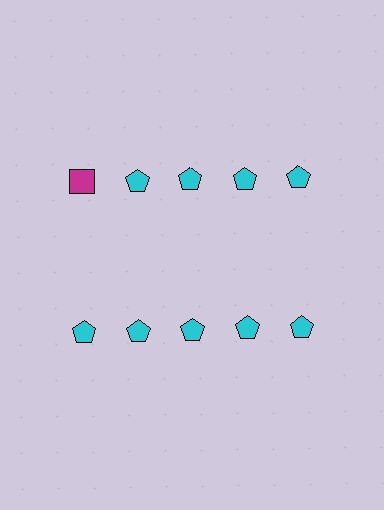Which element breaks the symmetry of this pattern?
The magenta square in the top row, leftmost column breaks the symmetry. All other shapes are cyan pentagons.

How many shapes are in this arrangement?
There are 10 shapes arranged in a grid pattern.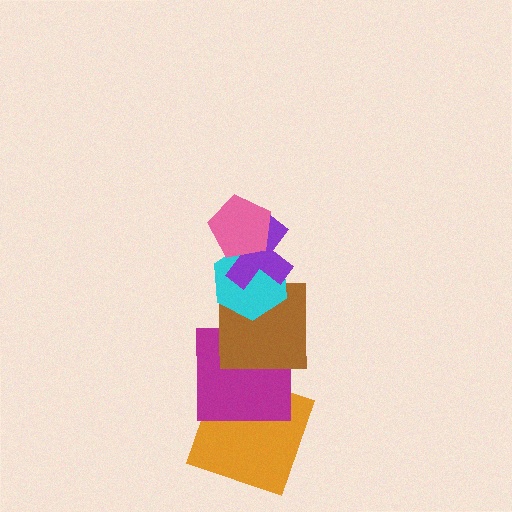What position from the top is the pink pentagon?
The pink pentagon is 1st from the top.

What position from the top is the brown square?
The brown square is 4th from the top.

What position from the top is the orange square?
The orange square is 6th from the top.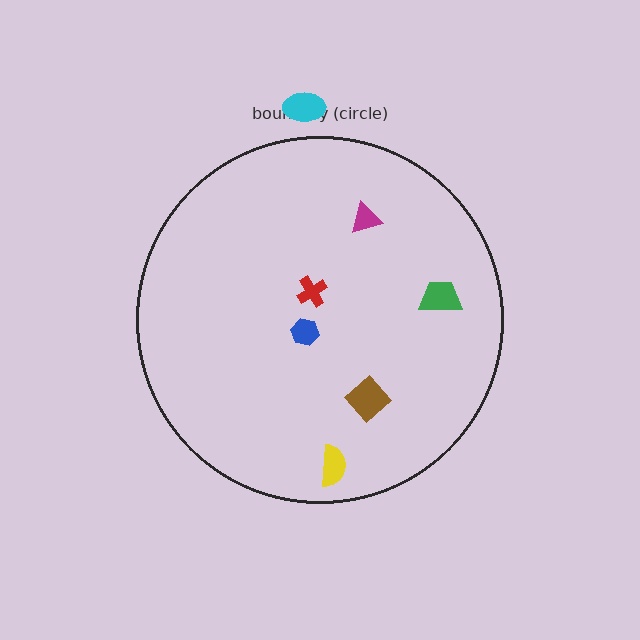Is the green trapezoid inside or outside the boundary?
Inside.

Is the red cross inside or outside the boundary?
Inside.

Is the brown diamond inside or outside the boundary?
Inside.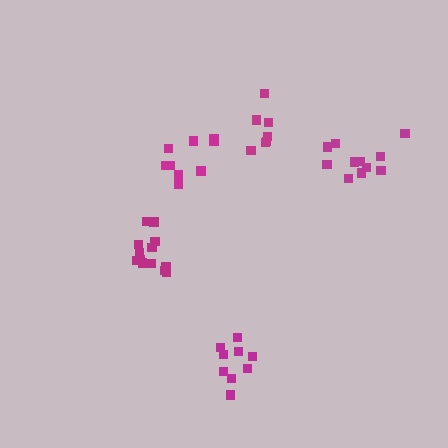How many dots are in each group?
Group 1: 7 dots, Group 2: 9 dots, Group 3: 13 dots, Group 4: 11 dots, Group 5: 9 dots (49 total).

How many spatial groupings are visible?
There are 5 spatial groupings.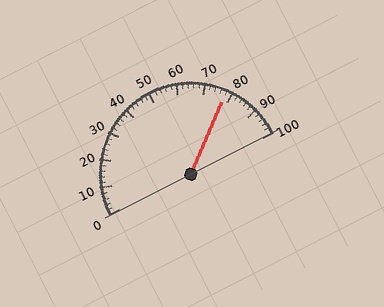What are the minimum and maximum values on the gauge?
The gauge ranges from 0 to 100.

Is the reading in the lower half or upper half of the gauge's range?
The reading is in the upper half of the range (0 to 100).